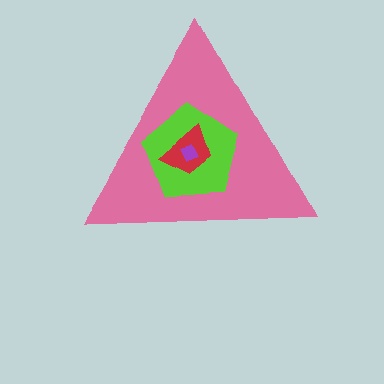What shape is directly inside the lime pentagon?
The red trapezoid.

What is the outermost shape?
The pink triangle.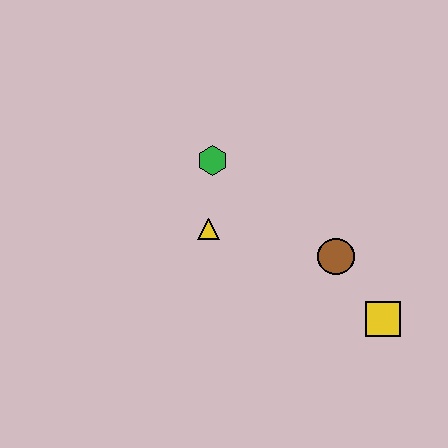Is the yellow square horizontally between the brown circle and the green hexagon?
No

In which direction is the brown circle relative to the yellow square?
The brown circle is above the yellow square.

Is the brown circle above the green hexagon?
No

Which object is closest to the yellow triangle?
The green hexagon is closest to the yellow triangle.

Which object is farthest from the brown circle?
The green hexagon is farthest from the brown circle.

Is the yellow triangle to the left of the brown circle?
Yes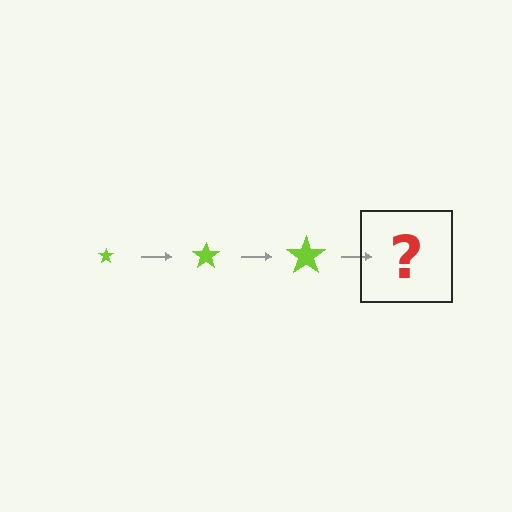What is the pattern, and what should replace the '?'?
The pattern is that the star gets progressively larger each step. The '?' should be a lime star, larger than the previous one.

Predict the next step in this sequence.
The next step is a lime star, larger than the previous one.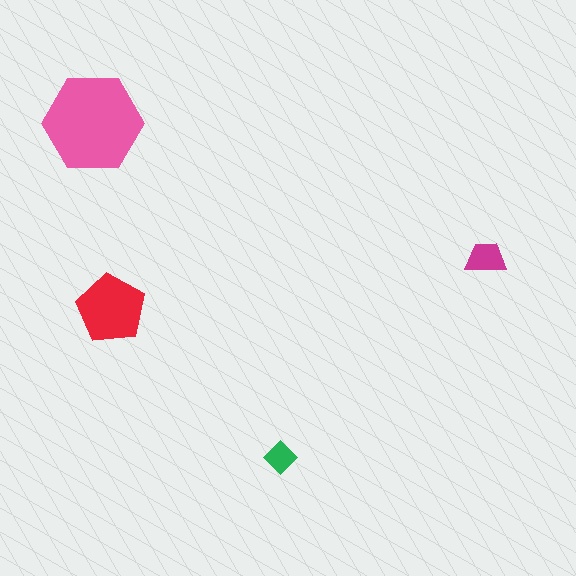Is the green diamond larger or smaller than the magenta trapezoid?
Smaller.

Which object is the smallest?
The green diamond.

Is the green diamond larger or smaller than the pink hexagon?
Smaller.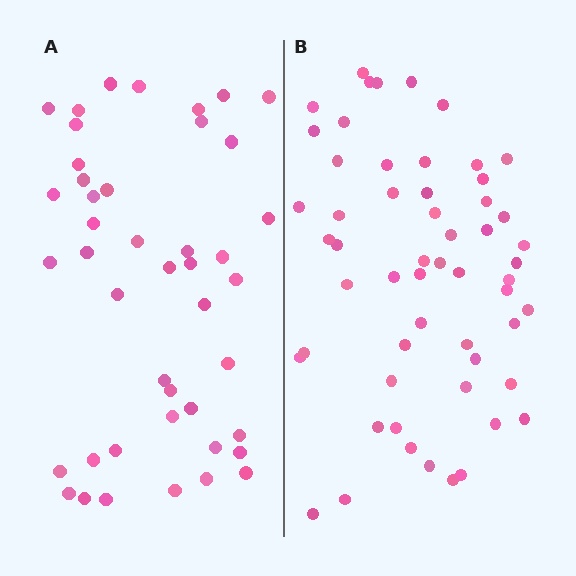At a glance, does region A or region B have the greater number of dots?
Region B (the right region) has more dots.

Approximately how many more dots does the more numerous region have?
Region B has roughly 12 or so more dots than region A.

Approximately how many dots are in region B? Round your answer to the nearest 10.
About 60 dots. (The exact count is 56, which rounds to 60.)